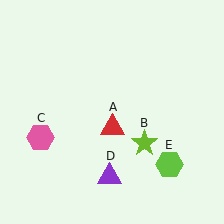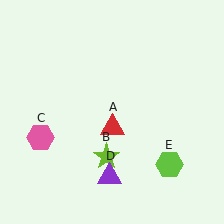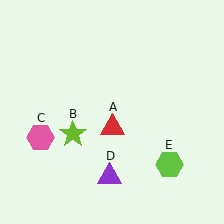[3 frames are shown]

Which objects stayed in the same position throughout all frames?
Red triangle (object A) and pink hexagon (object C) and purple triangle (object D) and lime hexagon (object E) remained stationary.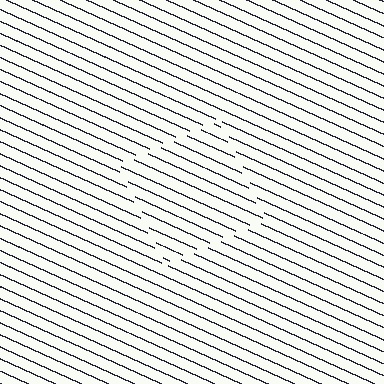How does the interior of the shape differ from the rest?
The interior of the shape contains the same grating, shifted by half a period — the contour is defined by the phase discontinuity where line-ends from the inner and outer gratings abut.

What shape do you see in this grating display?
An illusory square. The interior of the shape contains the same grating, shifted by half a period — the contour is defined by the phase discontinuity where line-ends from the inner and outer gratings abut.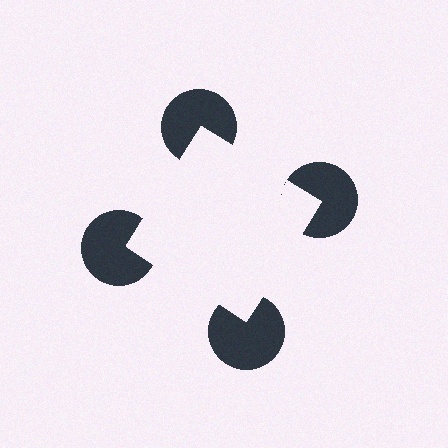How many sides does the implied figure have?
4 sides.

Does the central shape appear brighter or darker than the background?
It typically appears slightly brighter than the background, even though no actual brightness change is drawn.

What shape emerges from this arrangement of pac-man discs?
An illusory square — its edges are inferred from the aligned wedge cuts in the pac-man discs, not physically drawn.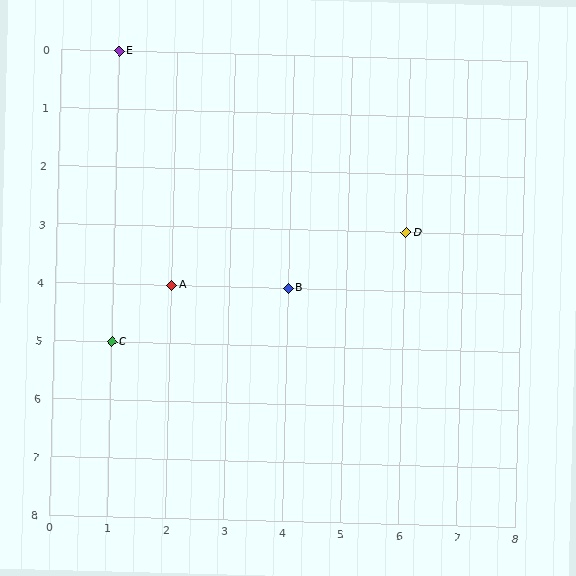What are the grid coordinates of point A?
Point A is at grid coordinates (2, 4).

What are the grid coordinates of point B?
Point B is at grid coordinates (4, 4).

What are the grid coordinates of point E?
Point E is at grid coordinates (1, 0).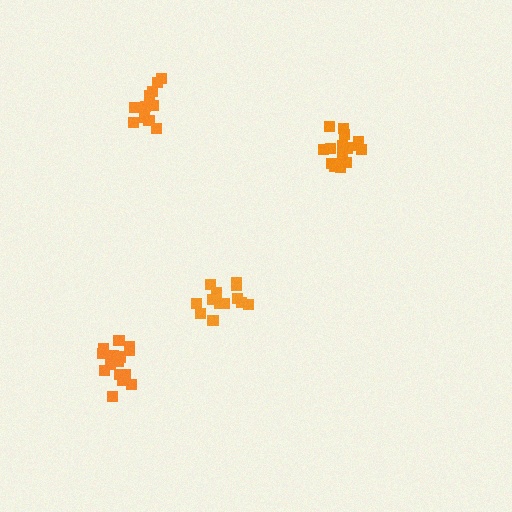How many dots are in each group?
Group 1: 15 dots, Group 2: 13 dots, Group 3: 15 dots, Group 4: 11 dots (54 total).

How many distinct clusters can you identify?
There are 4 distinct clusters.